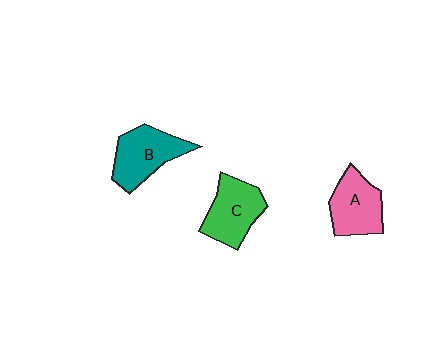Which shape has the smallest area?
Shape A (pink).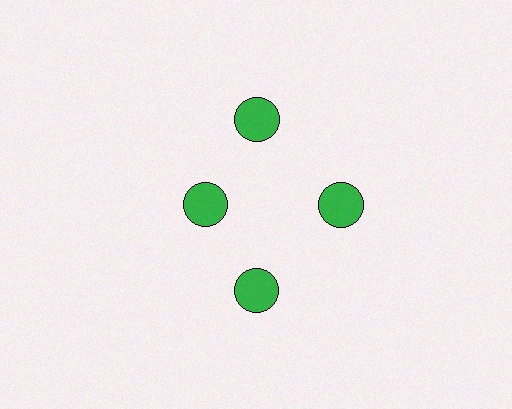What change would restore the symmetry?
The symmetry would be restored by moving it outward, back onto the ring so that all 4 circles sit at equal angles and equal distance from the center.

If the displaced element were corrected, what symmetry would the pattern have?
It would have 4-fold rotational symmetry — the pattern would map onto itself every 90 degrees.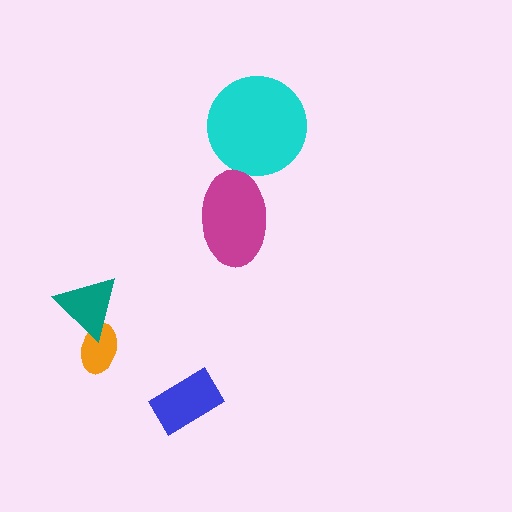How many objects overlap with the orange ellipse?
1 object overlaps with the orange ellipse.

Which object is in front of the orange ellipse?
The teal triangle is in front of the orange ellipse.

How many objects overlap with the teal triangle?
1 object overlaps with the teal triangle.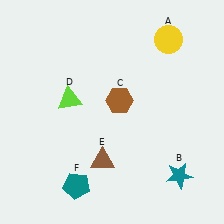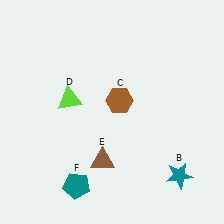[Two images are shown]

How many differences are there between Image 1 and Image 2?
There is 1 difference between the two images.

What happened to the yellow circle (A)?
The yellow circle (A) was removed in Image 2. It was in the top-right area of Image 1.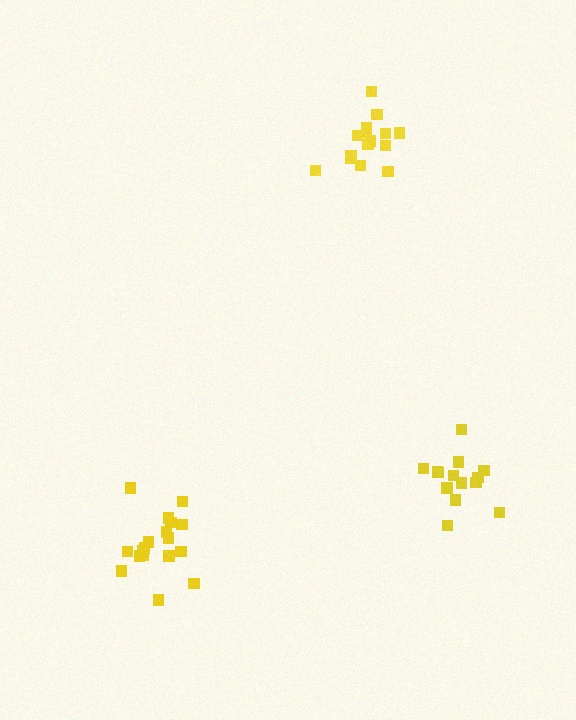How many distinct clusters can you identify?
There are 3 distinct clusters.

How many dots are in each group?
Group 1: 14 dots, Group 2: 15 dots, Group 3: 18 dots (47 total).